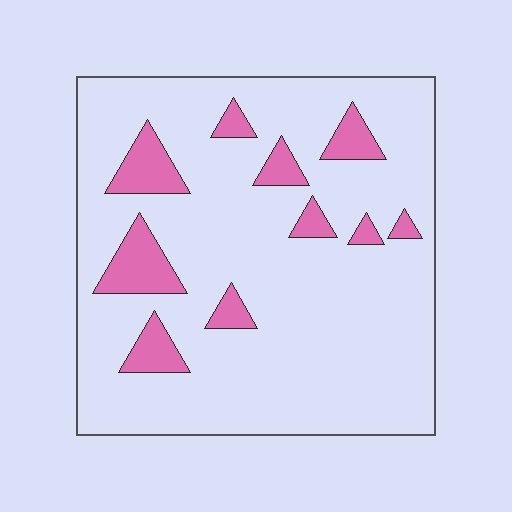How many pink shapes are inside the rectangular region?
10.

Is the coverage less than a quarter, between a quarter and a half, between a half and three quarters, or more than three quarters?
Less than a quarter.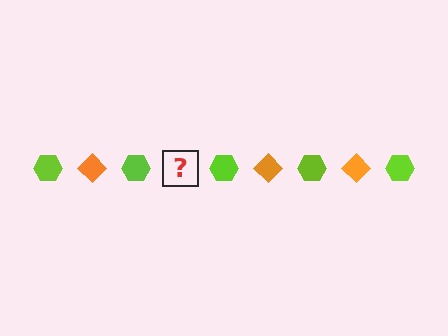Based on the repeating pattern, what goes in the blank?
The blank should be an orange diamond.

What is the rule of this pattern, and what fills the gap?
The rule is that the pattern alternates between lime hexagon and orange diamond. The gap should be filled with an orange diamond.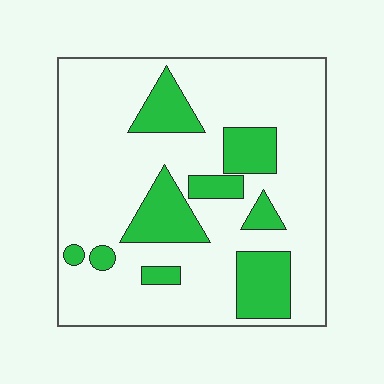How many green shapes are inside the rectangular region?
9.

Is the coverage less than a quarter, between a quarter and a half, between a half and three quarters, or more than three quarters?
Less than a quarter.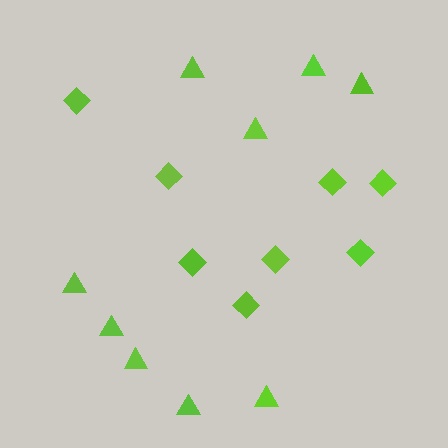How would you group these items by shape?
There are 2 groups: one group of triangles (9) and one group of diamonds (8).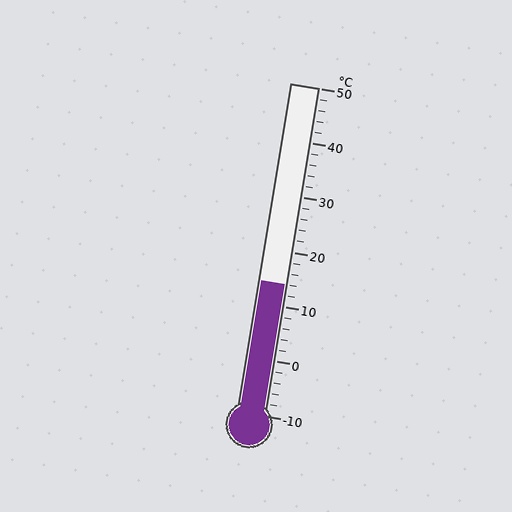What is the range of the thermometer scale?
The thermometer scale ranges from -10°C to 50°C.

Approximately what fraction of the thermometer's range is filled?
The thermometer is filled to approximately 40% of its range.